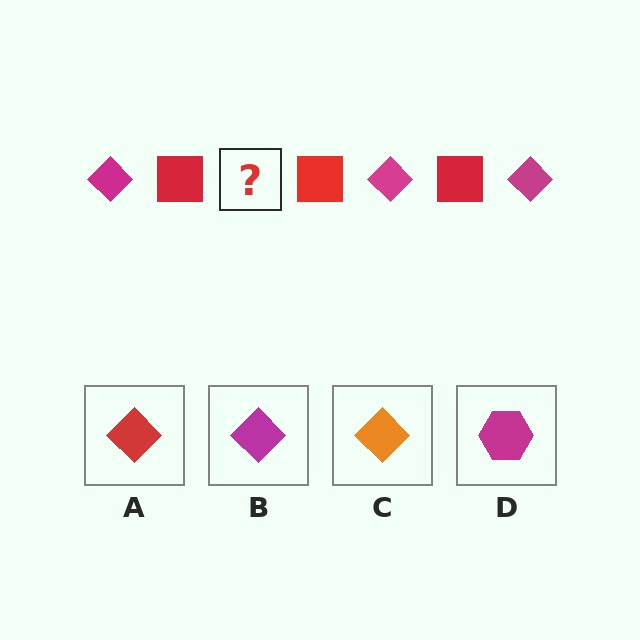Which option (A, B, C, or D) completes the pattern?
B.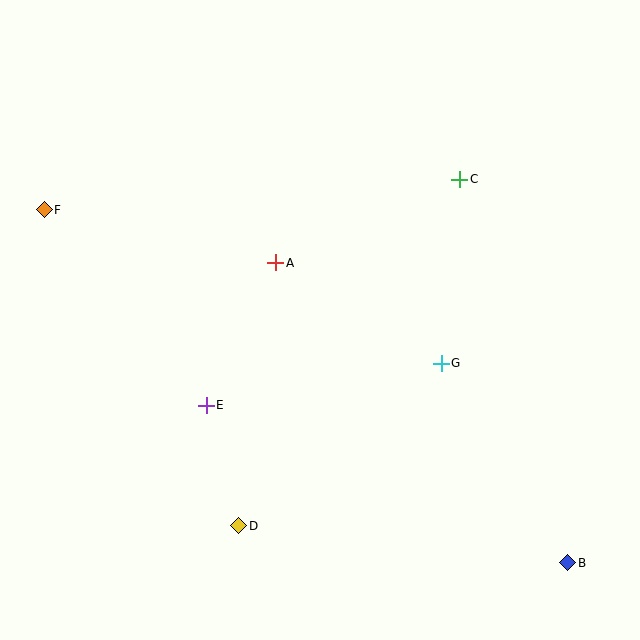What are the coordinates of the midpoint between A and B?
The midpoint between A and B is at (422, 413).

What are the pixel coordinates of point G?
Point G is at (441, 363).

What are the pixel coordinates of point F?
Point F is at (44, 210).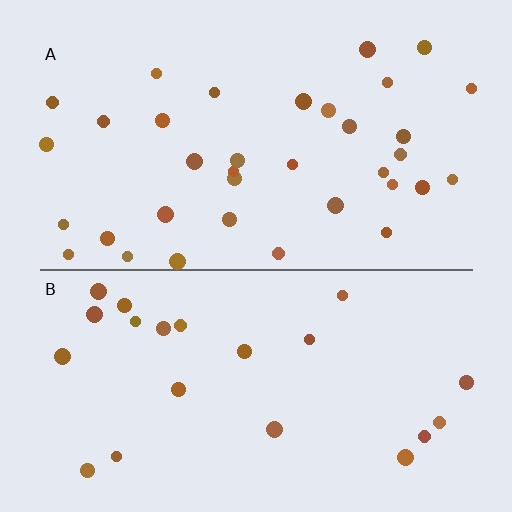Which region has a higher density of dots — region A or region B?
A (the top).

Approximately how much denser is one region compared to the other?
Approximately 1.7× — region A over region B.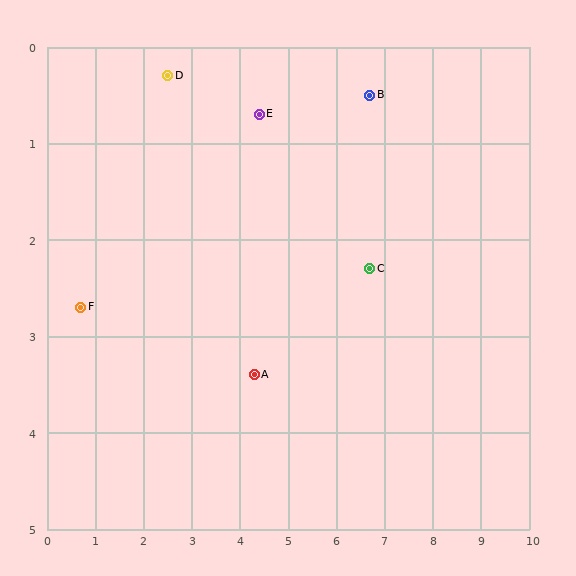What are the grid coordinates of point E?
Point E is at approximately (4.4, 0.7).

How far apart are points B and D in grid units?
Points B and D are about 4.2 grid units apart.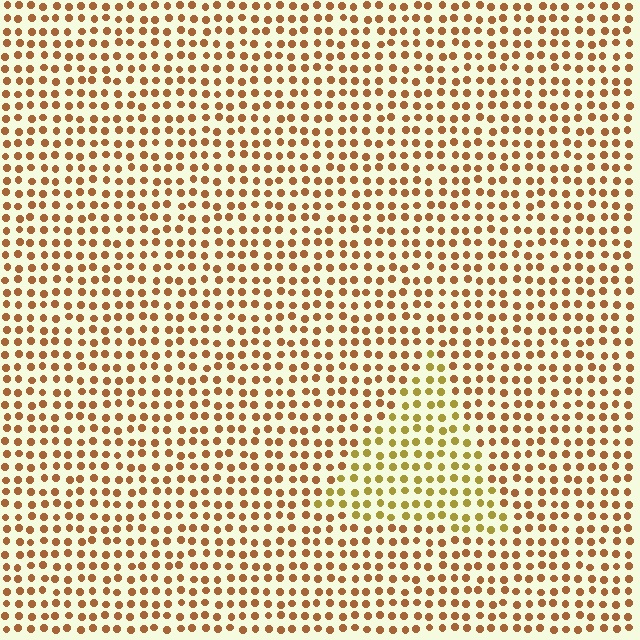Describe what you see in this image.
The image is filled with small brown elements in a uniform arrangement. A triangle-shaped region is visible where the elements are tinted to a slightly different hue, forming a subtle color boundary.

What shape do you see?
I see a triangle.